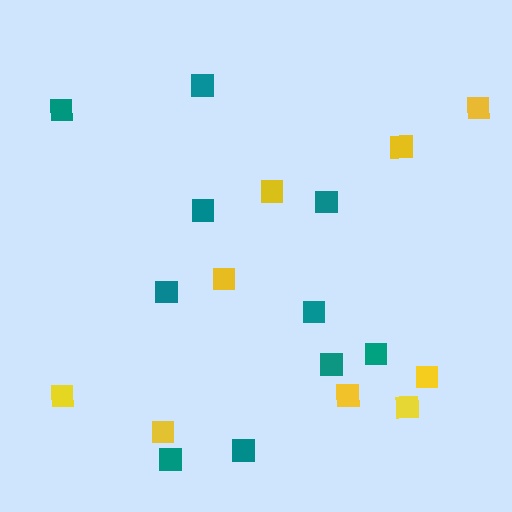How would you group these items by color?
There are 2 groups: one group of yellow squares (9) and one group of teal squares (10).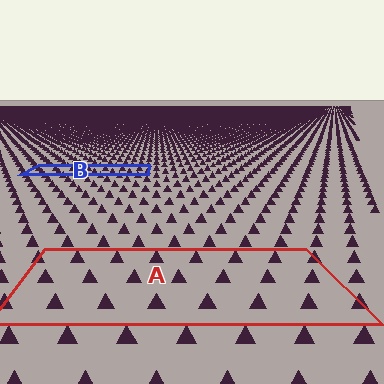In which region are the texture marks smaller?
The texture marks are smaller in region B, because it is farther away.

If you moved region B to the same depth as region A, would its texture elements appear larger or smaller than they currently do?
They would appear larger. At a closer depth, the same texture elements are projected at a bigger on-screen size.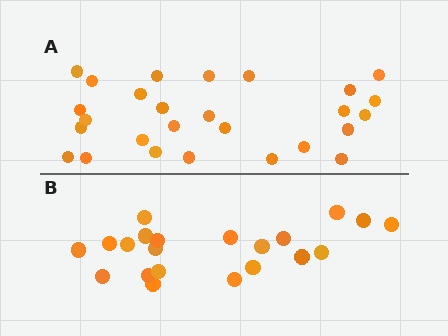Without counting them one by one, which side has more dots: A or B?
Region A (the top region) has more dots.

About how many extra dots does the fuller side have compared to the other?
Region A has about 6 more dots than region B.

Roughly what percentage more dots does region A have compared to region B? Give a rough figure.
About 30% more.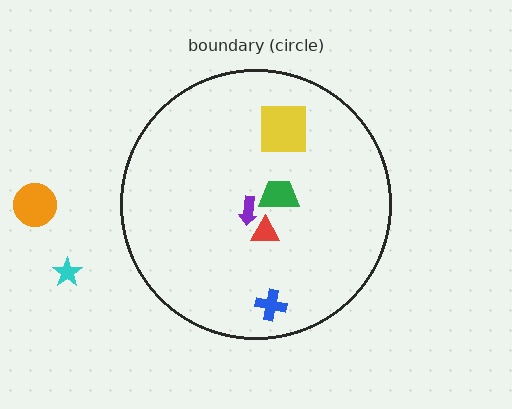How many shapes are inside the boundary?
5 inside, 2 outside.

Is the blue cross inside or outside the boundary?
Inside.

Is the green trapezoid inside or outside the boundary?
Inside.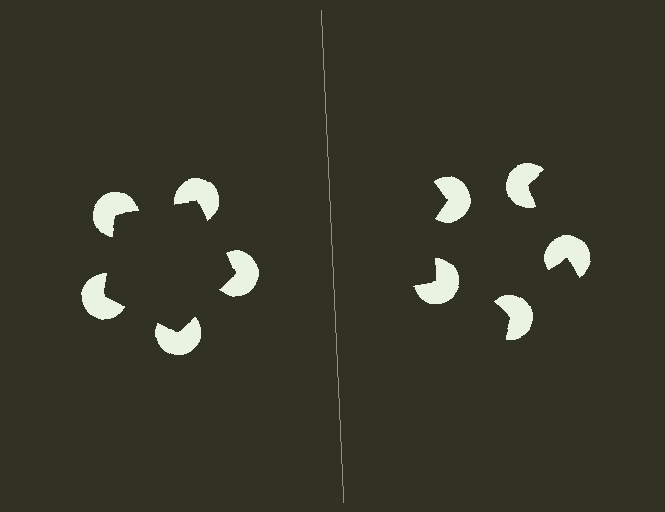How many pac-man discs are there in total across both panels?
10 — 5 on each side.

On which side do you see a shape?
An illusory pentagon appears on the left side. On the right side the wedge cuts are rotated, so no coherent shape forms.